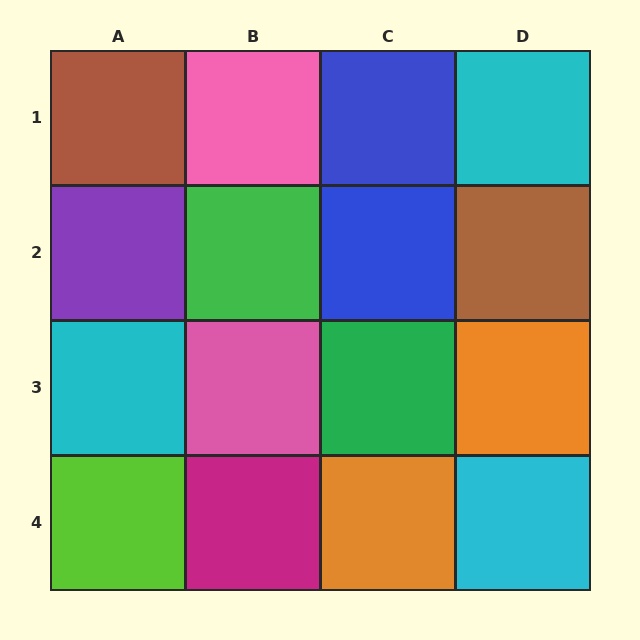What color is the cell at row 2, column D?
Brown.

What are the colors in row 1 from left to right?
Brown, pink, blue, cyan.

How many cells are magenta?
1 cell is magenta.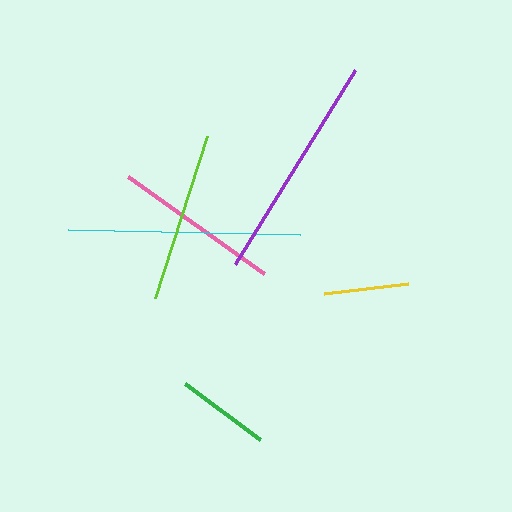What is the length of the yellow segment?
The yellow segment is approximately 85 pixels long.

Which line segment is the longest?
The cyan line is the longest at approximately 232 pixels.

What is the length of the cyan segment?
The cyan segment is approximately 232 pixels long.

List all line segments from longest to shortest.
From longest to shortest: cyan, purple, lime, pink, green, yellow.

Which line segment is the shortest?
The yellow line is the shortest at approximately 85 pixels.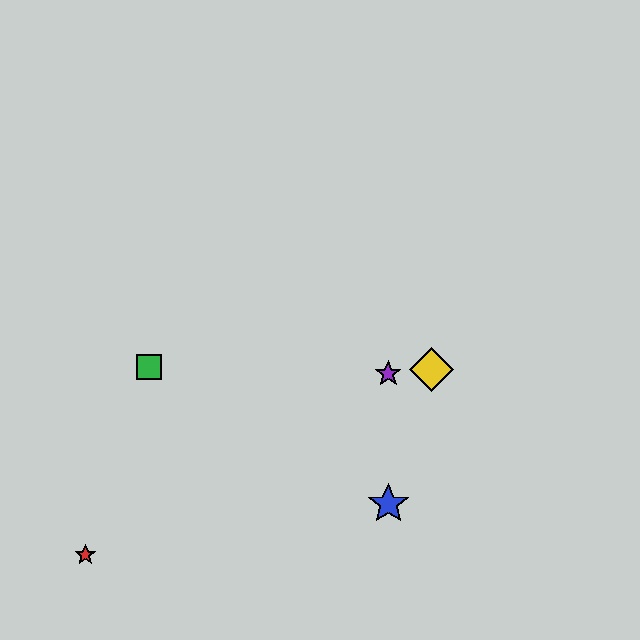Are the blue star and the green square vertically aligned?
No, the blue star is at x≈388 and the green square is at x≈149.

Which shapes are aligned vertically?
The blue star, the purple star are aligned vertically.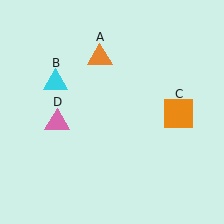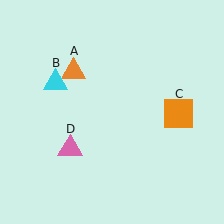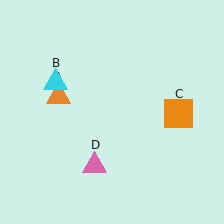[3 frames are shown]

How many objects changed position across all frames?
2 objects changed position: orange triangle (object A), pink triangle (object D).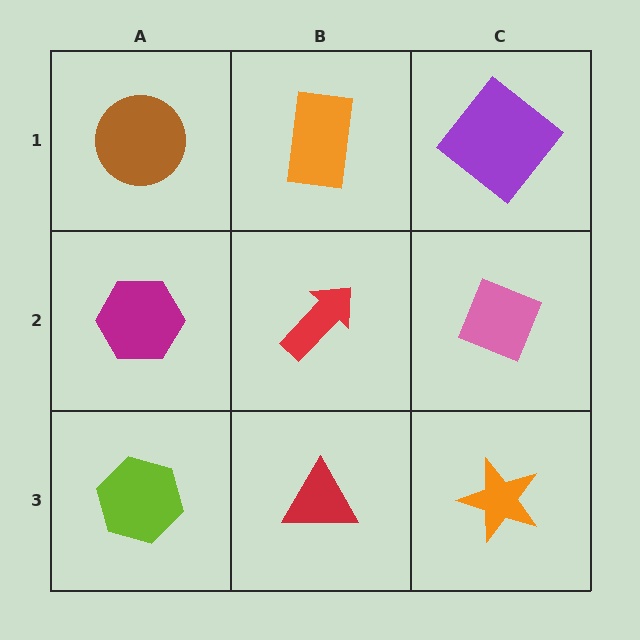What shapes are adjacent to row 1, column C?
A pink diamond (row 2, column C), an orange rectangle (row 1, column B).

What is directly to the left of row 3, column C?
A red triangle.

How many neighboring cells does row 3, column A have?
2.